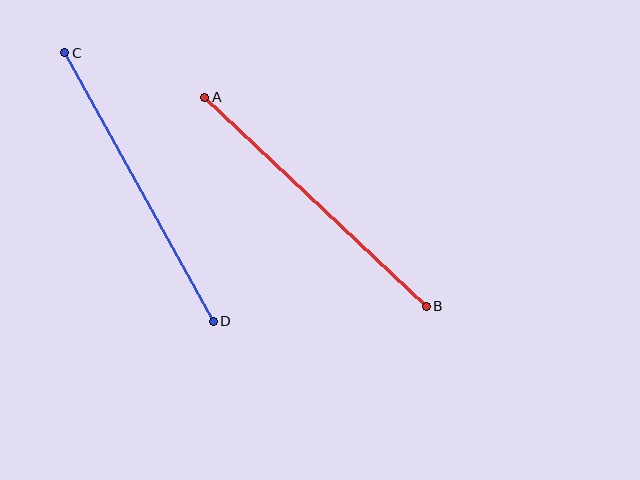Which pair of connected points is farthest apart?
Points C and D are farthest apart.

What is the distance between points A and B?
The distance is approximately 304 pixels.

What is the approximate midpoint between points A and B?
The midpoint is at approximately (316, 202) pixels.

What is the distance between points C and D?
The distance is approximately 307 pixels.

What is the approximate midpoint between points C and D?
The midpoint is at approximately (139, 187) pixels.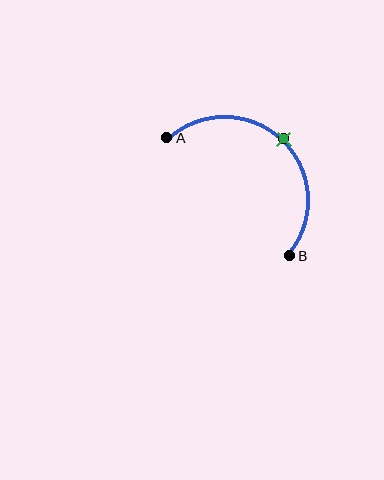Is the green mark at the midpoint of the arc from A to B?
Yes. The green mark lies on the arc at equal arc-length from both A and B — it is the arc midpoint.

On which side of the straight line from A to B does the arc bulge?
The arc bulges above and to the right of the straight line connecting A and B.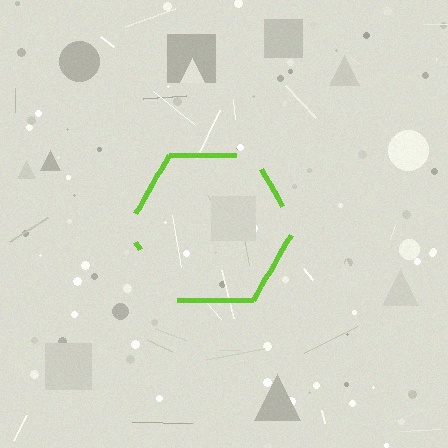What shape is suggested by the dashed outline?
The dashed outline suggests a hexagon.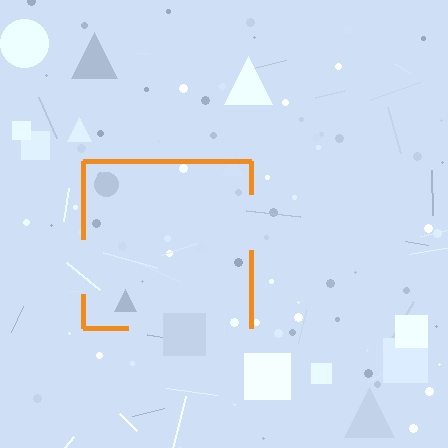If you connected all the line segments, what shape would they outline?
They would outline a square.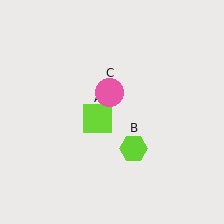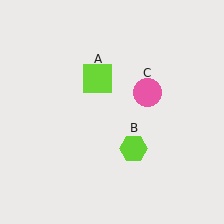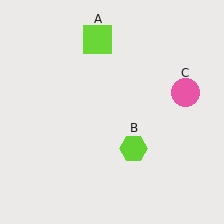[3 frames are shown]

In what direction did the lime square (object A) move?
The lime square (object A) moved up.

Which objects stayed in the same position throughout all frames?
Lime hexagon (object B) remained stationary.